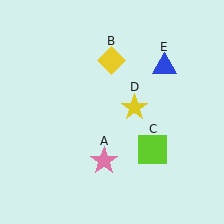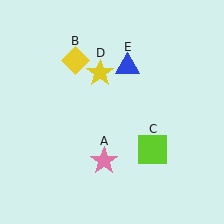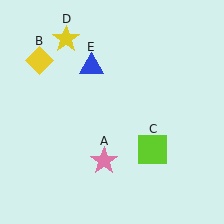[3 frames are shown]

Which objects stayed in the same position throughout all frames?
Pink star (object A) and lime square (object C) remained stationary.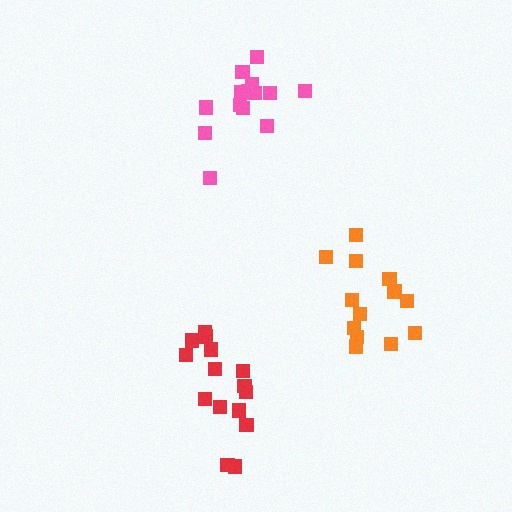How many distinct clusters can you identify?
There are 3 distinct clusters.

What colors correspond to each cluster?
The clusters are colored: pink, red, orange.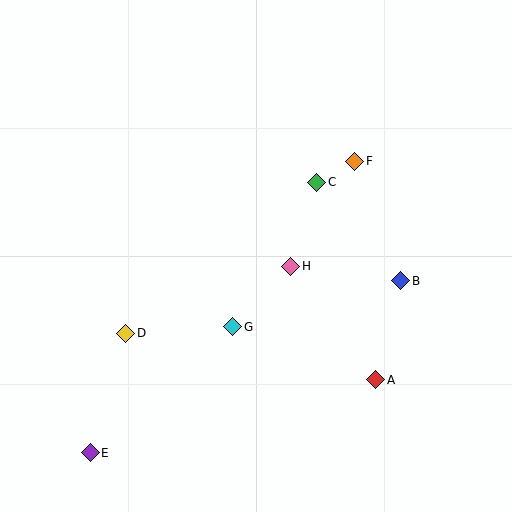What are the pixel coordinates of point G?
Point G is at (233, 327).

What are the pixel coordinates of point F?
Point F is at (355, 161).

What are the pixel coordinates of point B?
Point B is at (401, 281).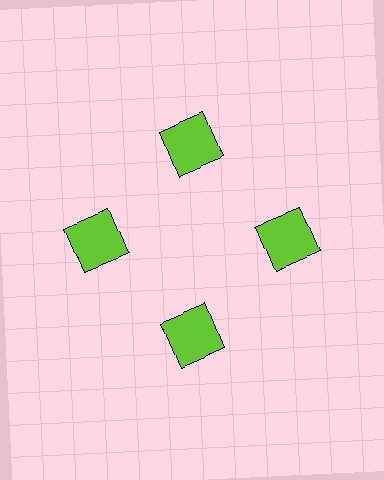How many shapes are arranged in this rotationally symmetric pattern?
There are 4 shapes, arranged in 4 groups of 1.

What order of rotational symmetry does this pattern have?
This pattern has 4-fold rotational symmetry.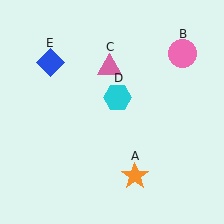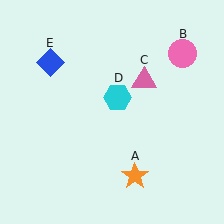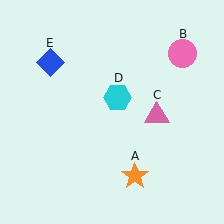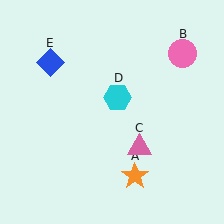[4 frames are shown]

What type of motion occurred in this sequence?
The pink triangle (object C) rotated clockwise around the center of the scene.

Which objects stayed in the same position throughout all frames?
Orange star (object A) and pink circle (object B) and cyan hexagon (object D) and blue diamond (object E) remained stationary.